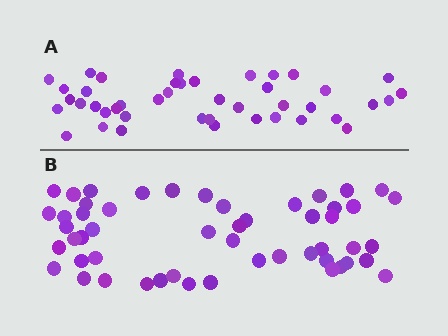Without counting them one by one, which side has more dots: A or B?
Region B (the bottom region) has more dots.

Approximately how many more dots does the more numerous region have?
Region B has roughly 8 or so more dots than region A.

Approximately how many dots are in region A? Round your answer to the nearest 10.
About 40 dots. (The exact count is 43, which rounds to 40.)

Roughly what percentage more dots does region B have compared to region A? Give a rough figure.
About 20% more.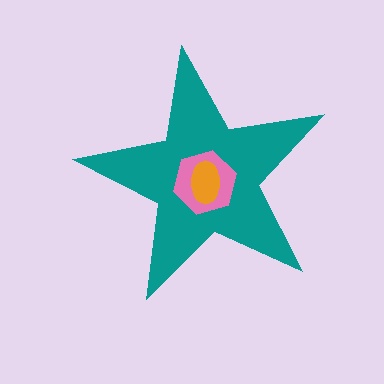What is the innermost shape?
The orange ellipse.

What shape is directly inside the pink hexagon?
The orange ellipse.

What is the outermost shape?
The teal star.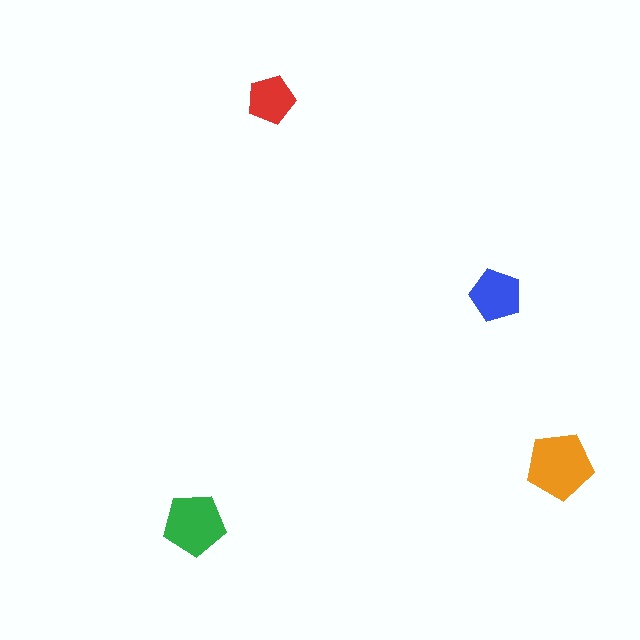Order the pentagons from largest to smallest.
the orange one, the green one, the blue one, the red one.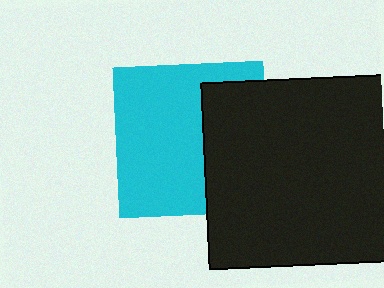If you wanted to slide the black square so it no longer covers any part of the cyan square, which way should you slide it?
Slide it right — that is the most direct way to separate the two shapes.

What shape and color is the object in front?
The object in front is a black square.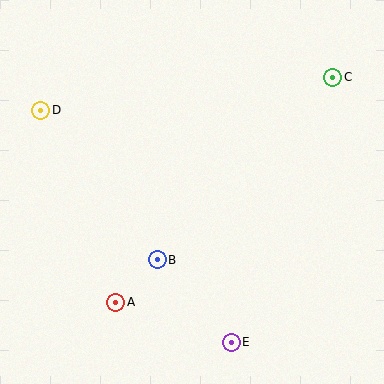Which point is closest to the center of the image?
Point B at (157, 260) is closest to the center.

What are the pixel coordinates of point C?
Point C is at (333, 77).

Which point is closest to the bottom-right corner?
Point E is closest to the bottom-right corner.